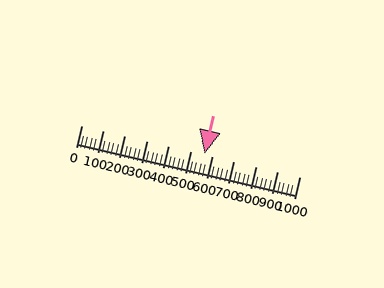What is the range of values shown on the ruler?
The ruler shows values from 0 to 1000.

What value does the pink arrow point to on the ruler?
The pink arrow points to approximately 564.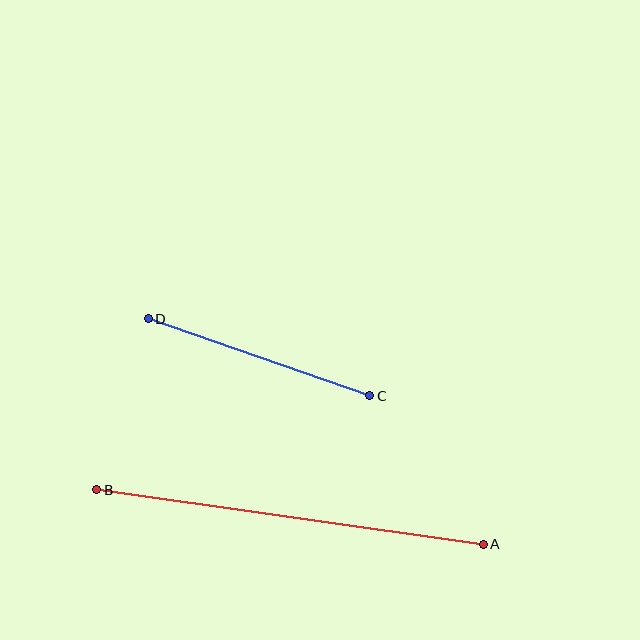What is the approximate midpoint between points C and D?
The midpoint is at approximately (259, 357) pixels.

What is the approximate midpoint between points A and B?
The midpoint is at approximately (290, 517) pixels.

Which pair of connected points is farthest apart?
Points A and B are farthest apart.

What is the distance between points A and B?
The distance is approximately 390 pixels.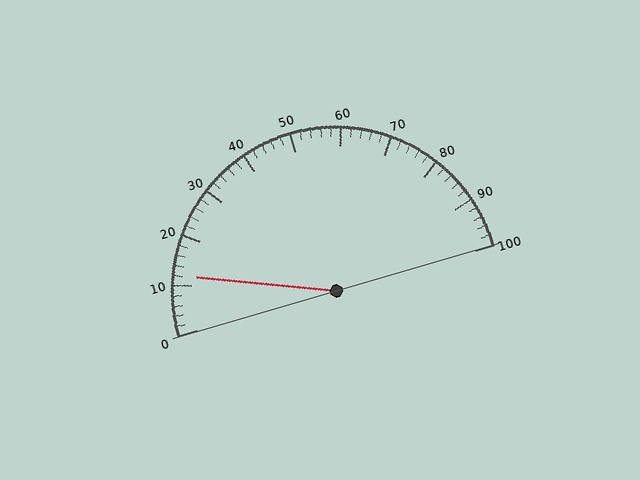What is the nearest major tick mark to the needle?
The nearest major tick mark is 10.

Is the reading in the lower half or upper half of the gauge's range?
The reading is in the lower half of the range (0 to 100).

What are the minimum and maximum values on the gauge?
The gauge ranges from 0 to 100.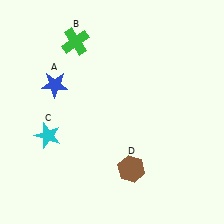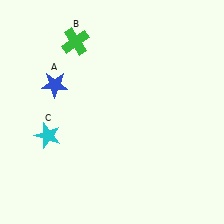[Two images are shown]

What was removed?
The brown hexagon (D) was removed in Image 2.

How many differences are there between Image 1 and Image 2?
There is 1 difference between the two images.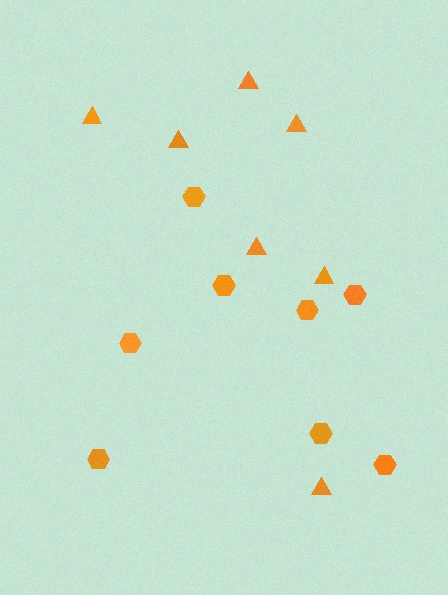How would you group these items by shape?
There are 2 groups: one group of triangles (7) and one group of hexagons (8).